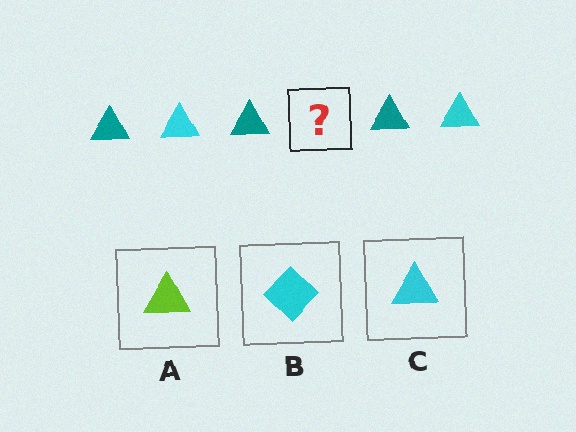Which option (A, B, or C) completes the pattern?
C.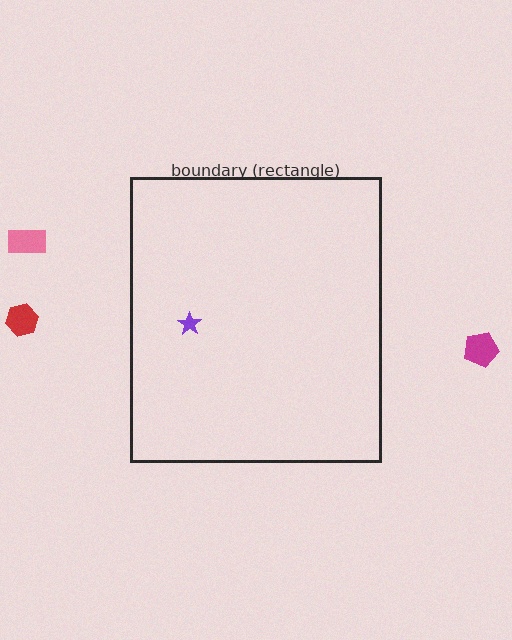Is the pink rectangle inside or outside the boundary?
Outside.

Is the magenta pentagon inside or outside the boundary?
Outside.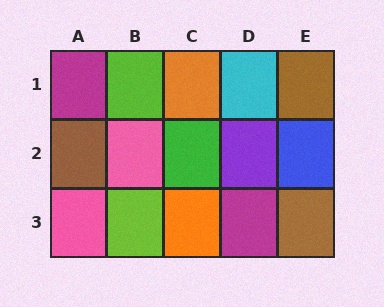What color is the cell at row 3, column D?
Magenta.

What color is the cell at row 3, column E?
Brown.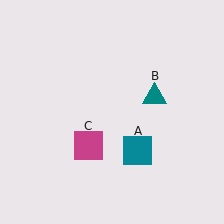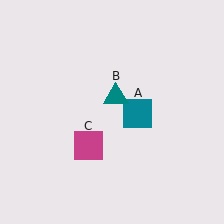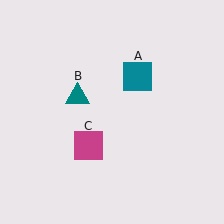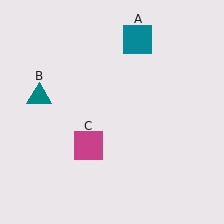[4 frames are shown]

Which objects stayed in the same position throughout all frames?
Magenta square (object C) remained stationary.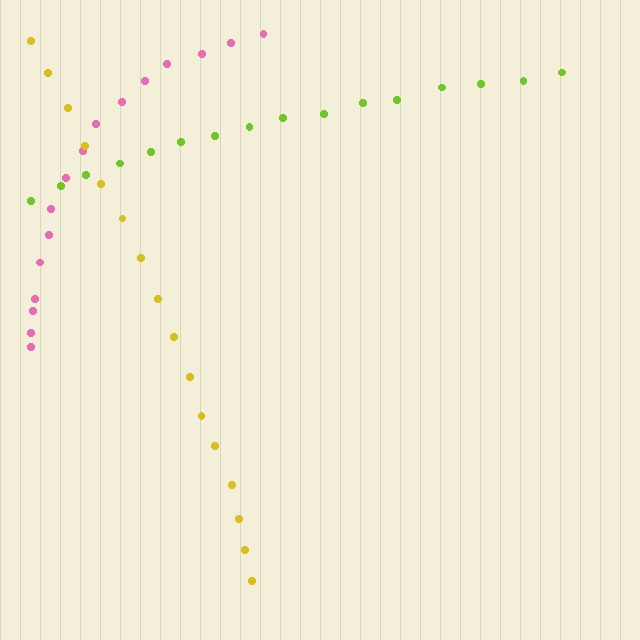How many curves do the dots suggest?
There are 3 distinct paths.